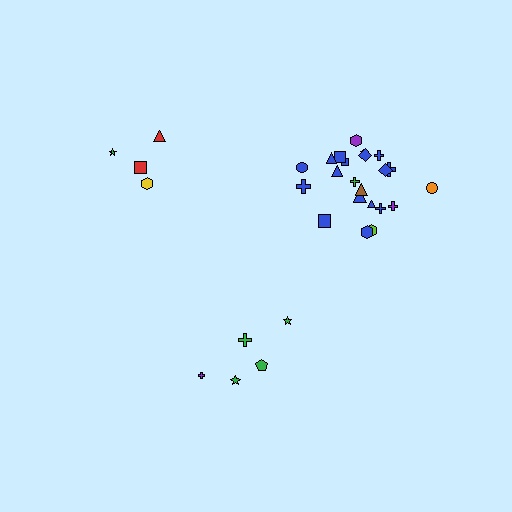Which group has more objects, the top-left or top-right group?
The top-right group.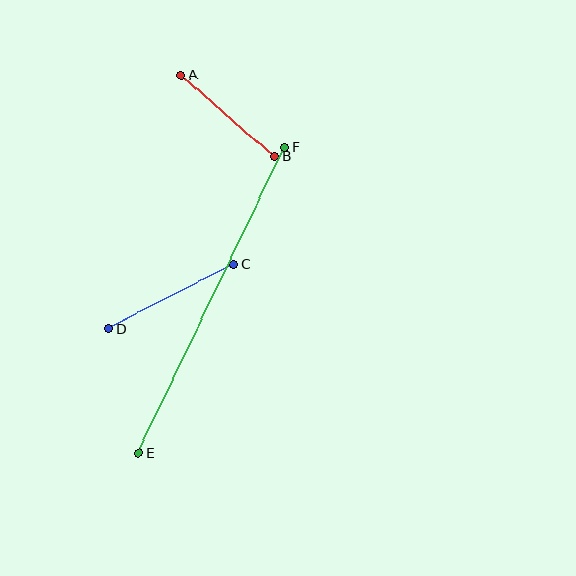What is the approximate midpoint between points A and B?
The midpoint is at approximately (228, 116) pixels.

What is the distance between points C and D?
The distance is approximately 141 pixels.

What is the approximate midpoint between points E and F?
The midpoint is at approximately (211, 300) pixels.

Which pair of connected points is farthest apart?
Points E and F are farthest apart.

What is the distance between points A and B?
The distance is approximately 124 pixels.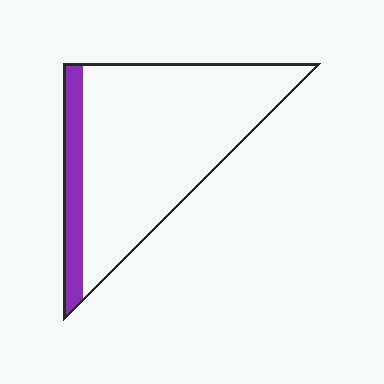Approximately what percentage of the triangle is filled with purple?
Approximately 15%.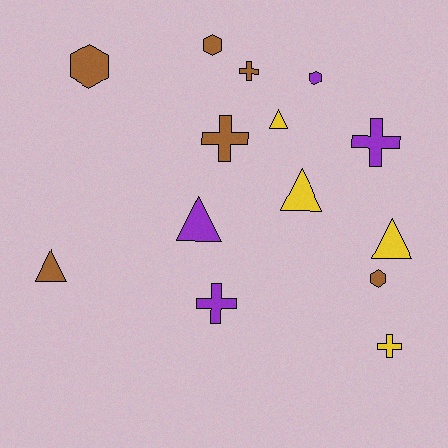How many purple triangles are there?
There is 1 purple triangle.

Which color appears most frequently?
Brown, with 6 objects.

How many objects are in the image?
There are 14 objects.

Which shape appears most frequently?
Cross, with 5 objects.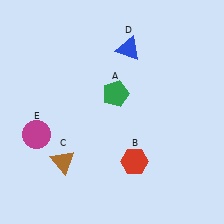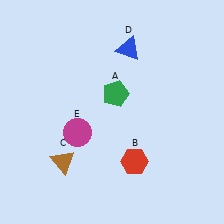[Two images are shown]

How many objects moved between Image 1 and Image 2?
1 object moved between the two images.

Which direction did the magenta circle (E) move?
The magenta circle (E) moved right.